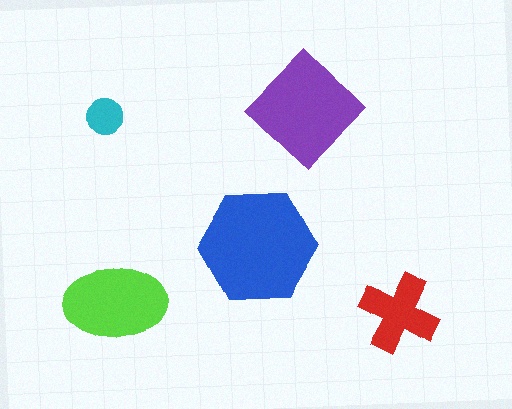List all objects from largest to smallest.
The blue hexagon, the purple diamond, the lime ellipse, the red cross, the cyan circle.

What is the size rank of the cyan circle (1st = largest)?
5th.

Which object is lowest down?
The red cross is bottommost.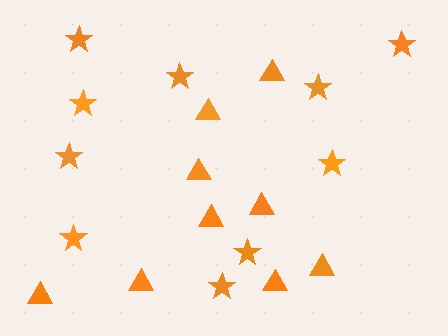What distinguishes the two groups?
There are 2 groups: one group of stars (10) and one group of triangles (9).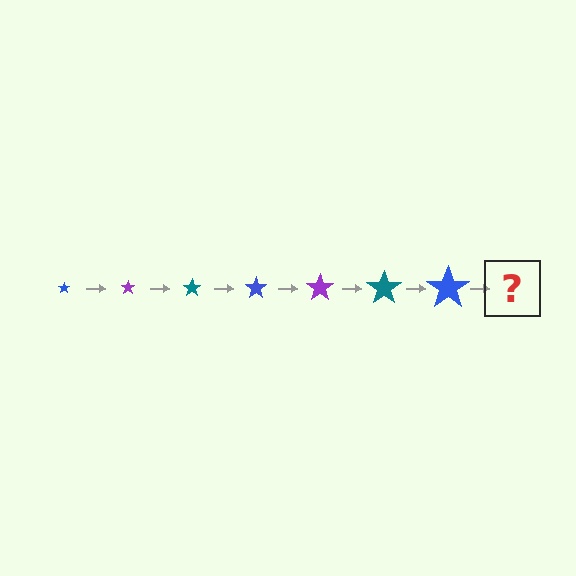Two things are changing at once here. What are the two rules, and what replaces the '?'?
The two rules are that the star grows larger each step and the color cycles through blue, purple, and teal. The '?' should be a purple star, larger than the previous one.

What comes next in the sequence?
The next element should be a purple star, larger than the previous one.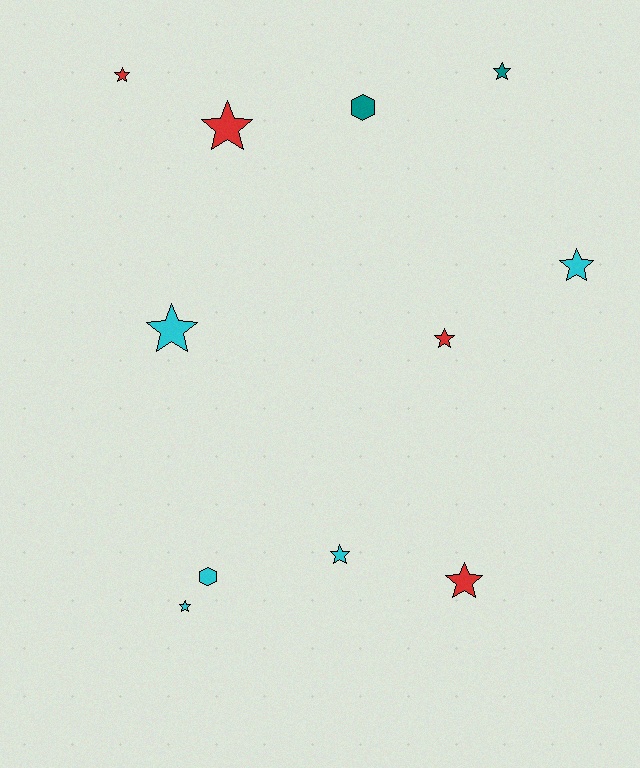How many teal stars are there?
There is 1 teal star.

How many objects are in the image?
There are 11 objects.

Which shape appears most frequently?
Star, with 9 objects.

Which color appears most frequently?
Cyan, with 5 objects.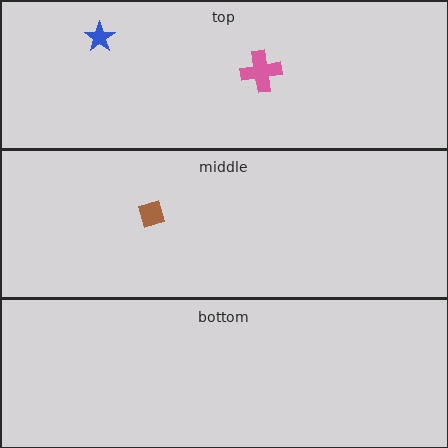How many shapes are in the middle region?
1.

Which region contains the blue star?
The top region.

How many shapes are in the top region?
2.